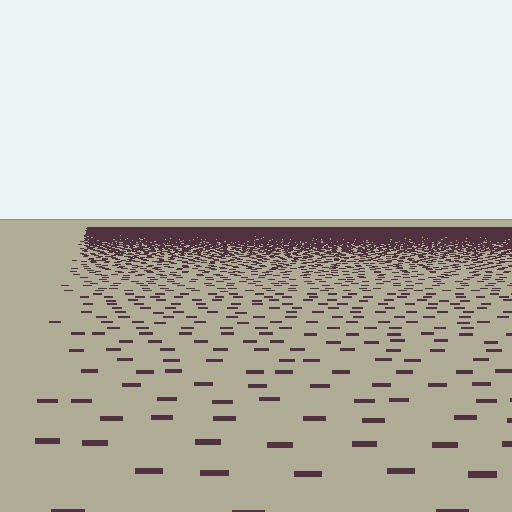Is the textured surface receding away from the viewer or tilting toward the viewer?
The surface is receding away from the viewer. Texture elements get smaller and denser toward the top.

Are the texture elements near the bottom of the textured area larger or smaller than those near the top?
Larger. Near the bottom, elements are closer to the viewer and appear at a bigger on-screen size.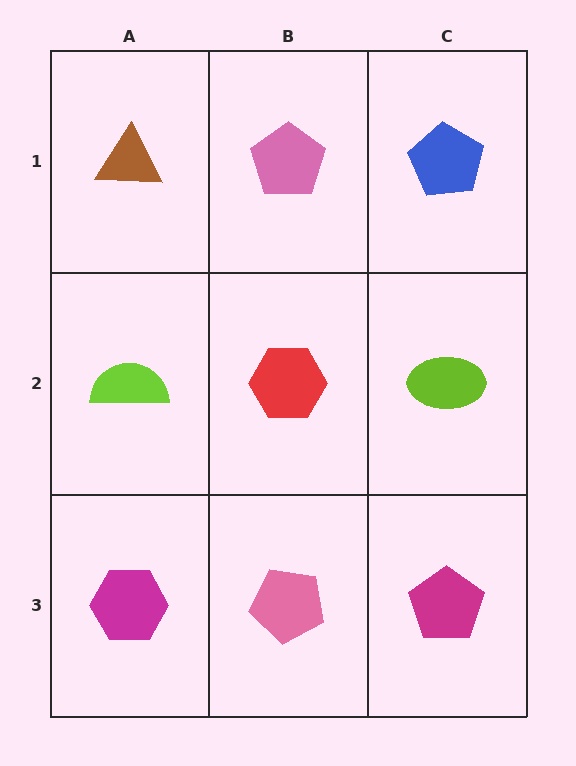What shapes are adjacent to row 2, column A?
A brown triangle (row 1, column A), a magenta hexagon (row 3, column A), a red hexagon (row 2, column B).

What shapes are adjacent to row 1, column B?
A red hexagon (row 2, column B), a brown triangle (row 1, column A), a blue pentagon (row 1, column C).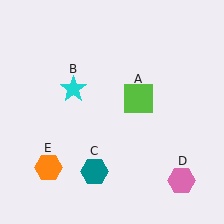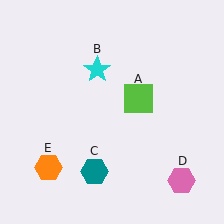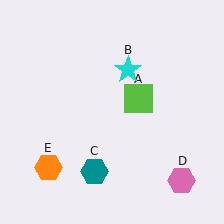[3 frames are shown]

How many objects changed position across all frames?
1 object changed position: cyan star (object B).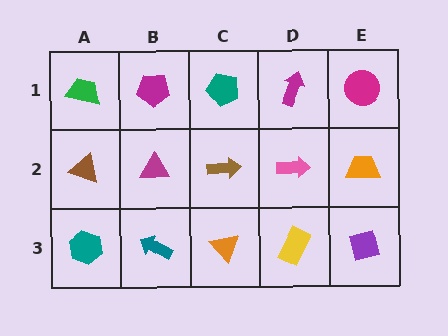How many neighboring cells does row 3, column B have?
3.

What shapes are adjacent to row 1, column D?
A pink arrow (row 2, column D), a teal pentagon (row 1, column C), a magenta circle (row 1, column E).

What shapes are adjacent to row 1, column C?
A brown arrow (row 2, column C), a magenta pentagon (row 1, column B), a magenta arrow (row 1, column D).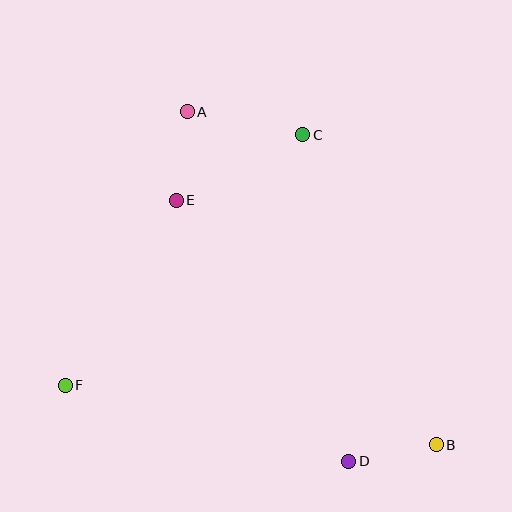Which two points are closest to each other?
Points A and E are closest to each other.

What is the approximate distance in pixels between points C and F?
The distance between C and F is approximately 345 pixels.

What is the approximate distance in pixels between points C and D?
The distance between C and D is approximately 330 pixels.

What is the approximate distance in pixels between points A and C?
The distance between A and C is approximately 118 pixels.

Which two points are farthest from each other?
Points A and B are farthest from each other.